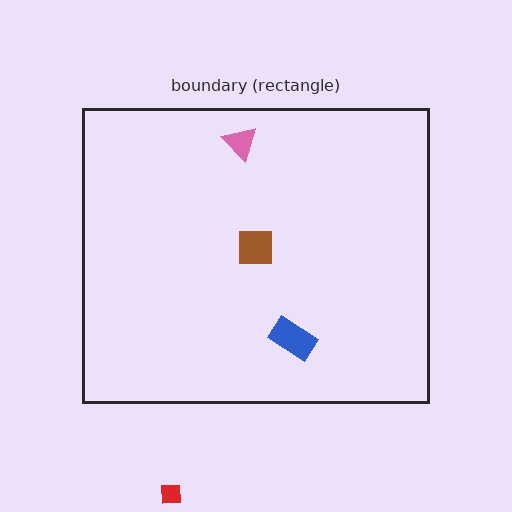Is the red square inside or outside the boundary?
Outside.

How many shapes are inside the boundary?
3 inside, 1 outside.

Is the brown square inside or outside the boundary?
Inside.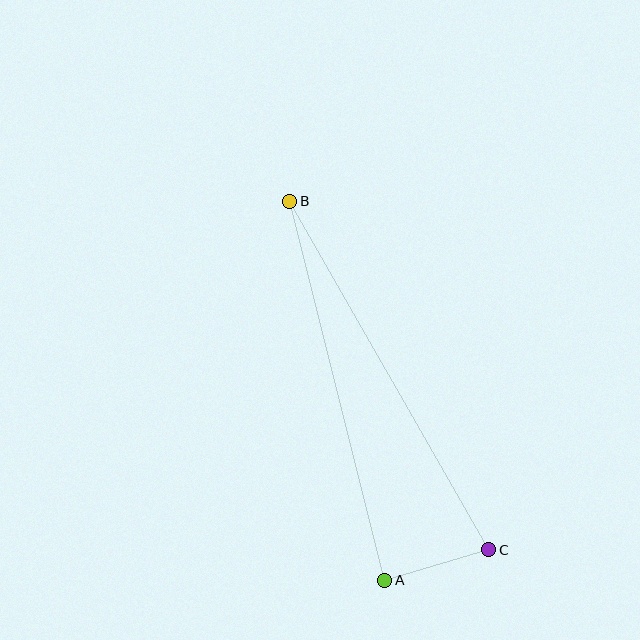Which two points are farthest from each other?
Points B and C are farthest from each other.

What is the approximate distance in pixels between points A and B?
The distance between A and B is approximately 391 pixels.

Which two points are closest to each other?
Points A and C are closest to each other.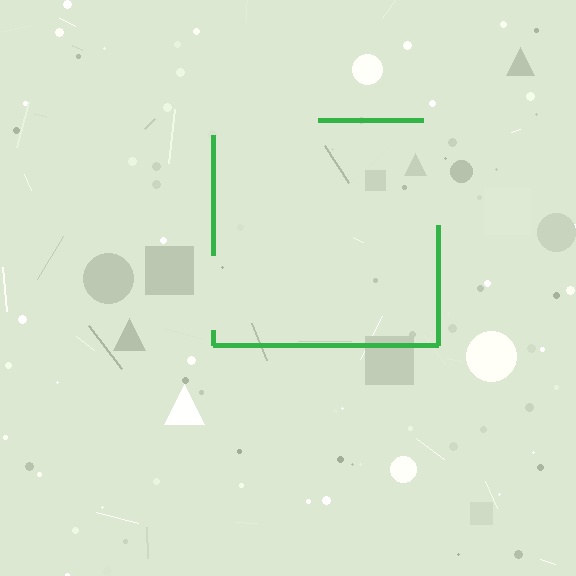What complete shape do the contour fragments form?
The contour fragments form a square.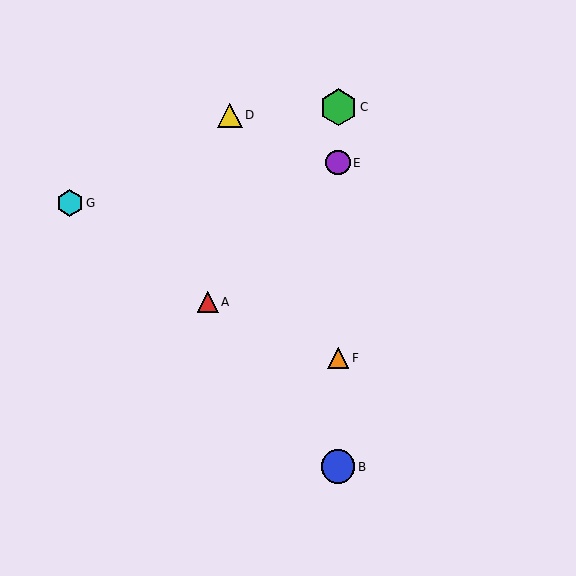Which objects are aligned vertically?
Objects B, C, E, F are aligned vertically.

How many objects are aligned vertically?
4 objects (B, C, E, F) are aligned vertically.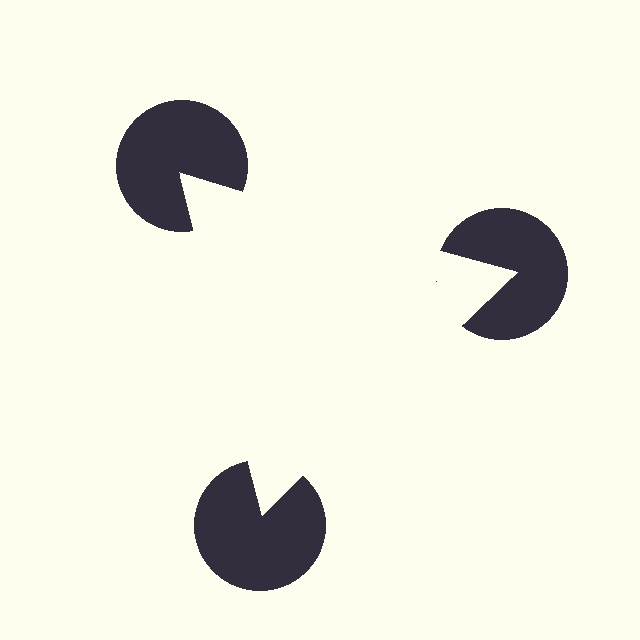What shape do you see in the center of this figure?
An illusory triangle — its edges are inferred from the aligned wedge cuts in the pac-man discs, not physically drawn.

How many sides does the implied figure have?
3 sides.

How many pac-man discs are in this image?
There are 3 — one at each vertex of the illusory triangle.